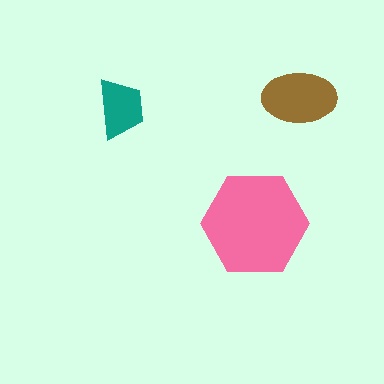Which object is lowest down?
The pink hexagon is bottommost.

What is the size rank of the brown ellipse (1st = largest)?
2nd.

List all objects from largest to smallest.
The pink hexagon, the brown ellipse, the teal trapezoid.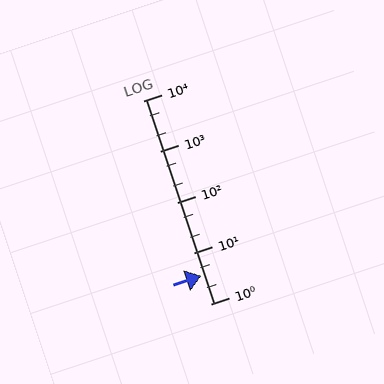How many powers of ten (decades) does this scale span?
The scale spans 4 decades, from 1 to 10000.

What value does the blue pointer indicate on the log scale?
The pointer indicates approximately 3.6.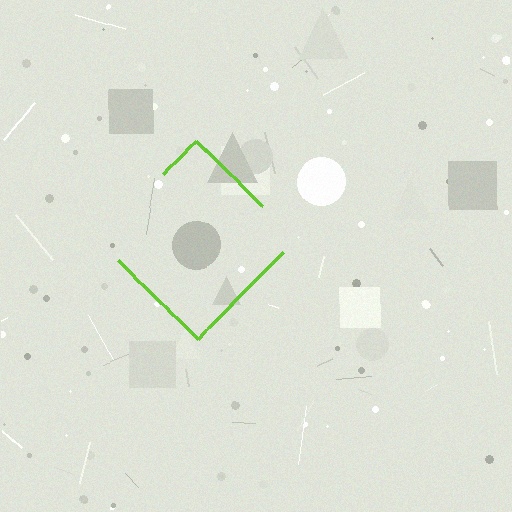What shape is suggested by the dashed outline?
The dashed outline suggests a diamond.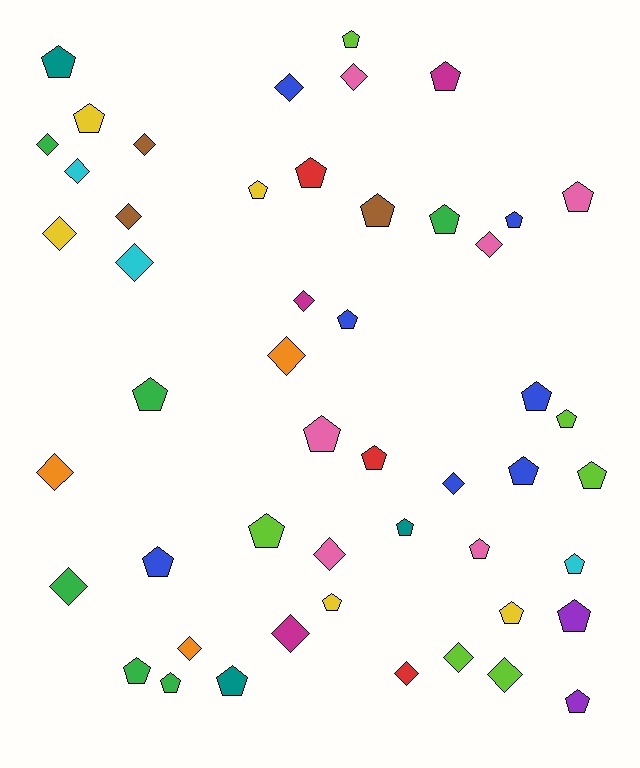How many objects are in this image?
There are 50 objects.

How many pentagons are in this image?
There are 30 pentagons.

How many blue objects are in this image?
There are 7 blue objects.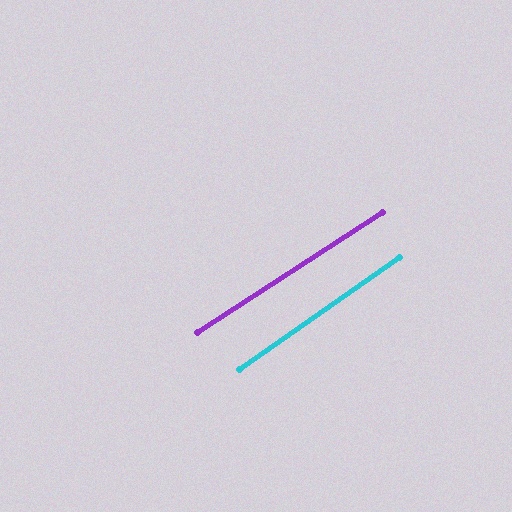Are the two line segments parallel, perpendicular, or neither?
Parallel — their directions differ by only 1.8°.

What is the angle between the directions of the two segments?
Approximately 2 degrees.